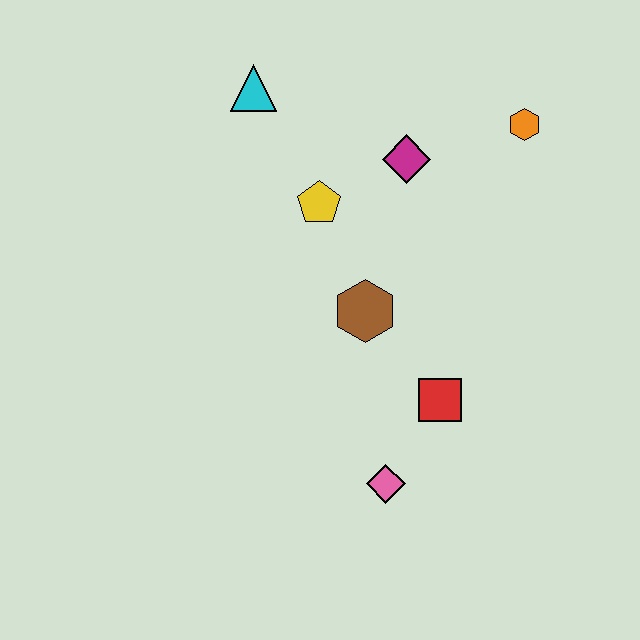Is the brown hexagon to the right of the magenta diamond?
No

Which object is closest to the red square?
The pink diamond is closest to the red square.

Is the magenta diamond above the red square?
Yes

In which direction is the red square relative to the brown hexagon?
The red square is below the brown hexagon.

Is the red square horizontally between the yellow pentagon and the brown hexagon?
No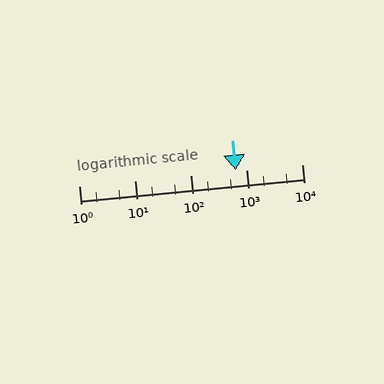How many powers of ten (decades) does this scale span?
The scale spans 4 decades, from 1 to 10000.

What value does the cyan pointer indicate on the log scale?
The pointer indicates approximately 640.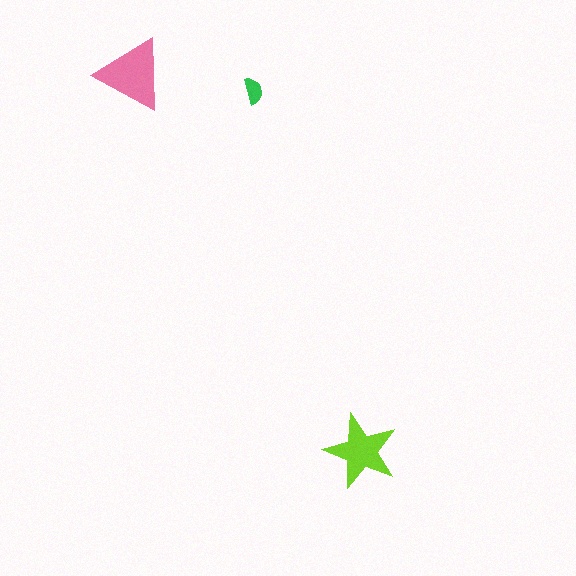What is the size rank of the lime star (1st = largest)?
2nd.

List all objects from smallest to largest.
The green semicircle, the lime star, the pink triangle.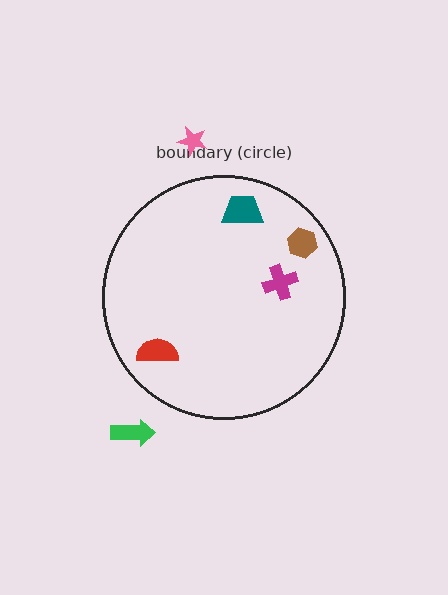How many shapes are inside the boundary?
4 inside, 2 outside.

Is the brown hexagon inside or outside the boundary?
Inside.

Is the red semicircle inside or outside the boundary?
Inside.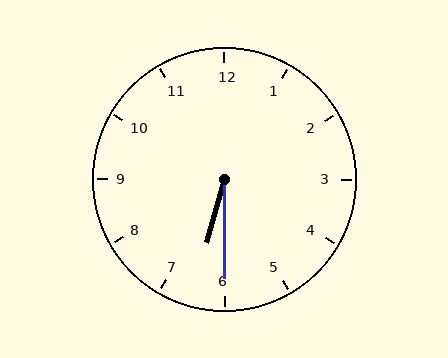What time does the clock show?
6:30.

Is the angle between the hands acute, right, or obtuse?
It is acute.